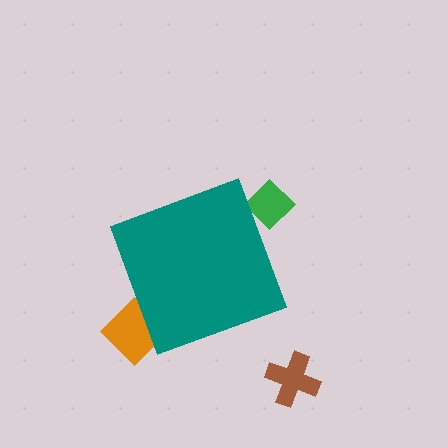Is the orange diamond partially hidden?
Yes, the orange diamond is partially hidden behind the teal diamond.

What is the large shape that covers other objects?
A teal diamond.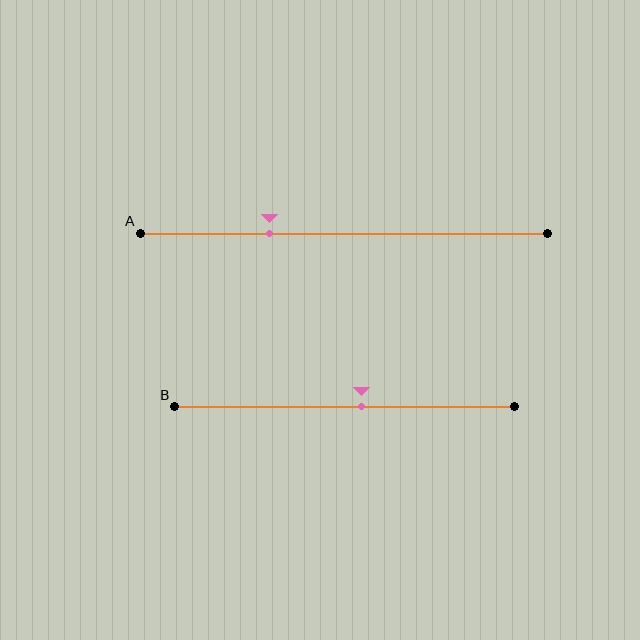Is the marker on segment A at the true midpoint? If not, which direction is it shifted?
No, the marker on segment A is shifted to the left by about 18% of the segment length.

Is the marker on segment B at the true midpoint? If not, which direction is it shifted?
No, the marker on segment B is shifted to the right by about 5% of the segment length.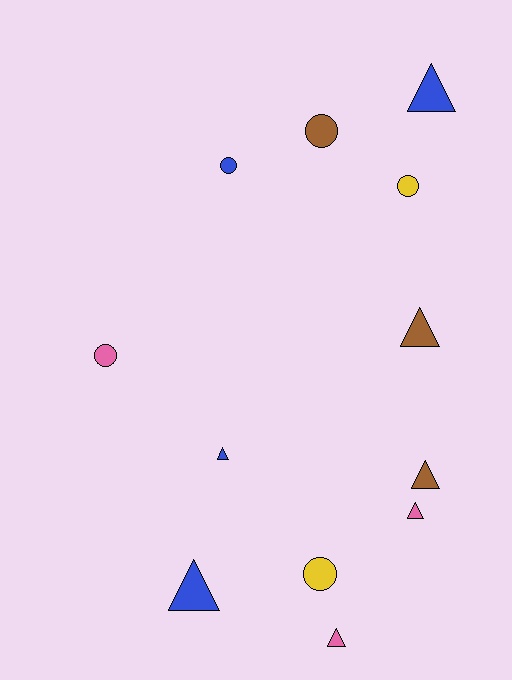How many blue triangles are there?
There are 3 blue triangles.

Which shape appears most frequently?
Triangle, with 7 objects.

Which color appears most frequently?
Blue, with 4 objects.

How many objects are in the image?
There are 12 objects.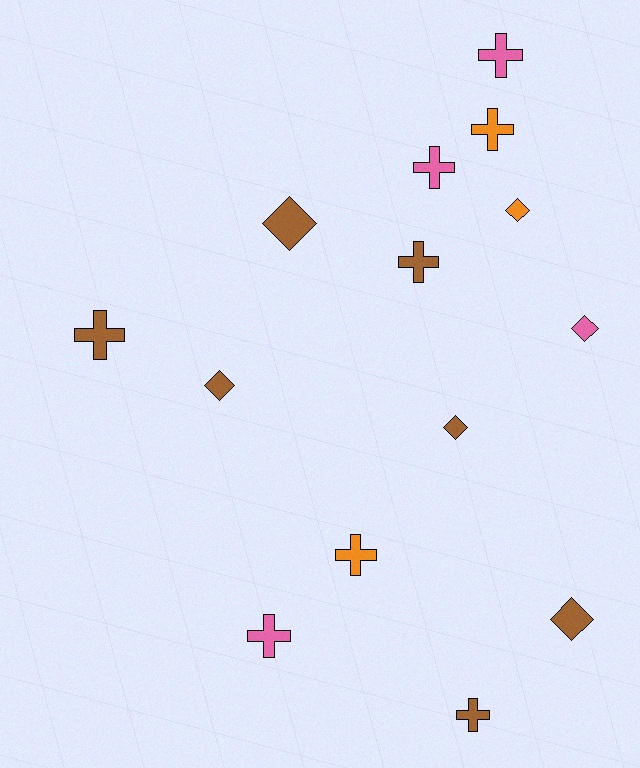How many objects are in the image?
There are 14 objects.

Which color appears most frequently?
Brown, with 7 objects.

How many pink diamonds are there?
There is 1 pink diamond.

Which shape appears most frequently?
Cross, with 8 objects.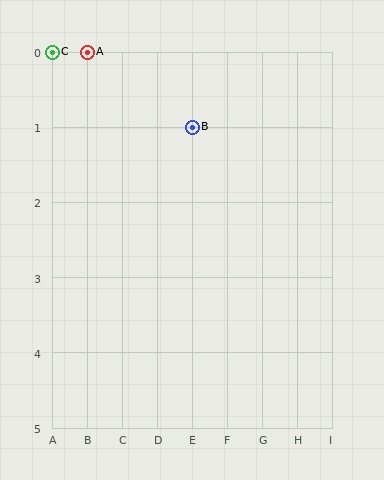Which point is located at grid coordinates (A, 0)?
Point C is at (A, 0).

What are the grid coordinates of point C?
Point C is at grid coordinates (A, 0).